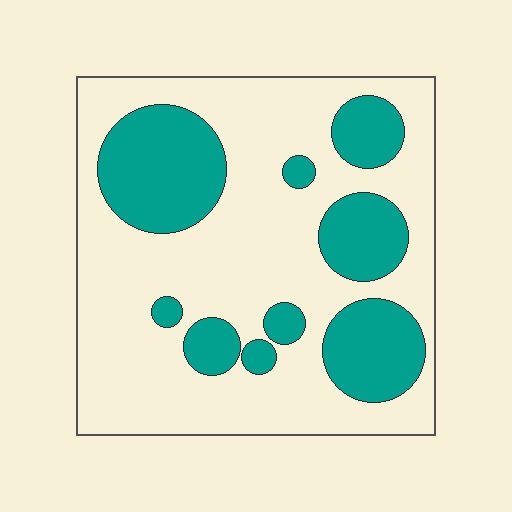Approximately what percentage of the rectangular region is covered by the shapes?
Approximately 30%.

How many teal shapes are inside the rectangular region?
9.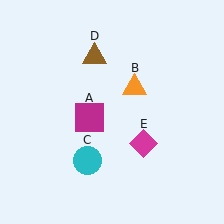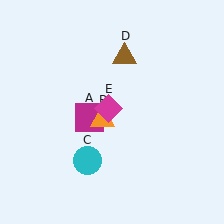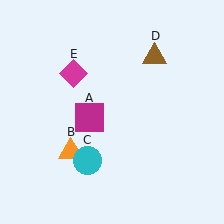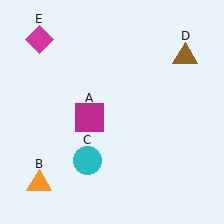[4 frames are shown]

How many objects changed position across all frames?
3 objects changed position: orange triangle (object B), brown triangle (object D), magenta diamond (object E).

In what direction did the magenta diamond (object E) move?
The magenta diamond (object E) moved up and to the left.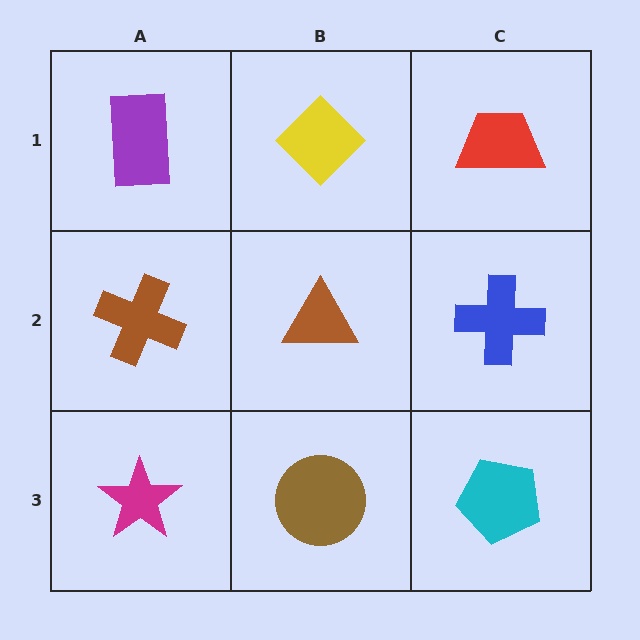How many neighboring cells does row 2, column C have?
3.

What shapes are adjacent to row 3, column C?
A blue cross (row 2, column C), a brown circle (row 3, column B).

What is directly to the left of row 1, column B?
A purple rectangle.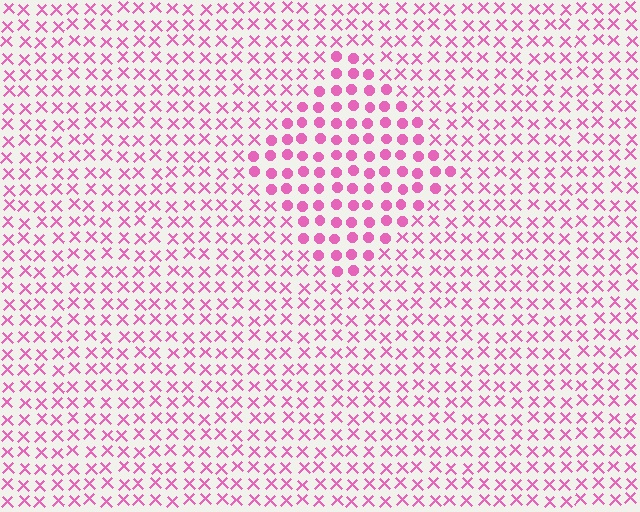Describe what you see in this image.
The image is filled with small pink elements arranged in a uniform grid. A diamond-shaped region contains circles, while the surrounding area contains X marks. The boundary is defined purely by the change in element shape.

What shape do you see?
I see a diamond.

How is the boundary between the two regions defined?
The boundary is defined by a change in element shape: circles inside vs. X marks outside. All elements share the same color and spacing.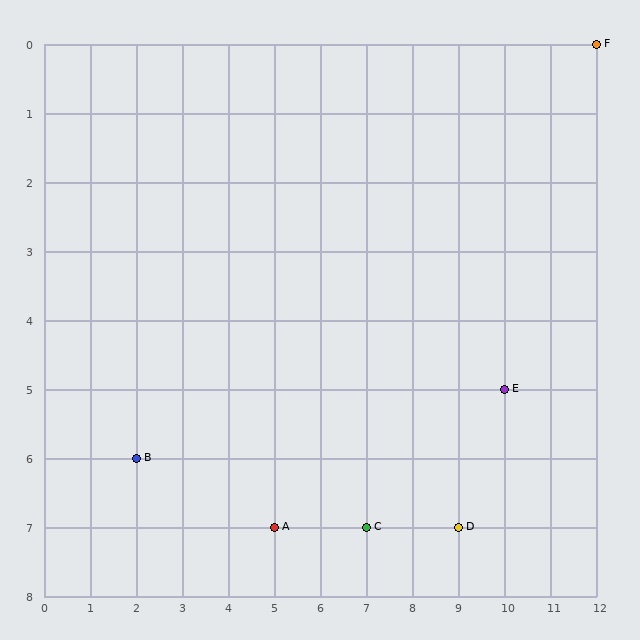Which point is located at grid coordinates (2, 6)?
Point B is at (2, 6).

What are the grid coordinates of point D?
Point D is at grid coordinates (9, 7).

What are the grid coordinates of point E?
Point E is at grid coordinates (10, 5).